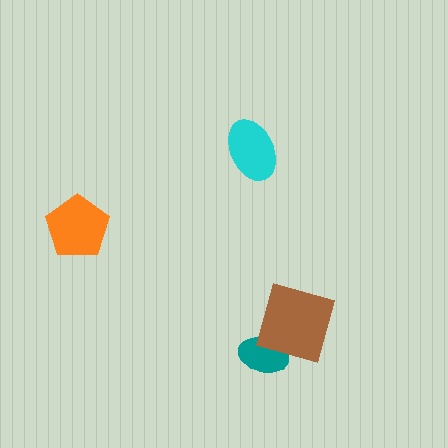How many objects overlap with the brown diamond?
1 object overlaps with the brown diamond.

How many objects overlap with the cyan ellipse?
0 objects overlap with the cyan ellipse.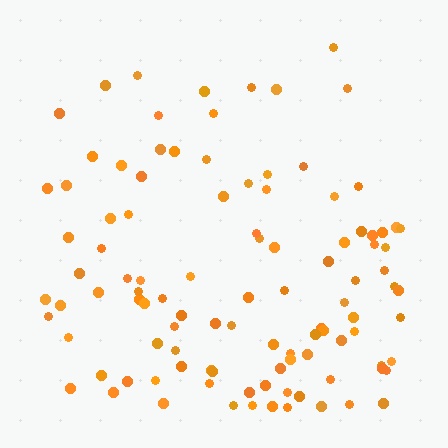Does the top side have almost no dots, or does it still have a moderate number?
Still a moderate number, just noticeably fewer than the bottom.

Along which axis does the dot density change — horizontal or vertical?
Vertical.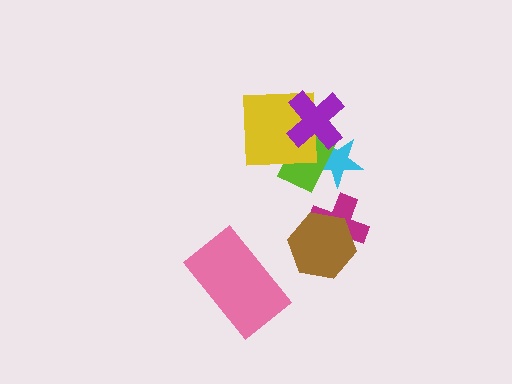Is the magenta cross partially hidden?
Yes, it is partially covered by another shape.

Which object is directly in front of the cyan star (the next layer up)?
The lime rectangle is directly in front of the cyan star.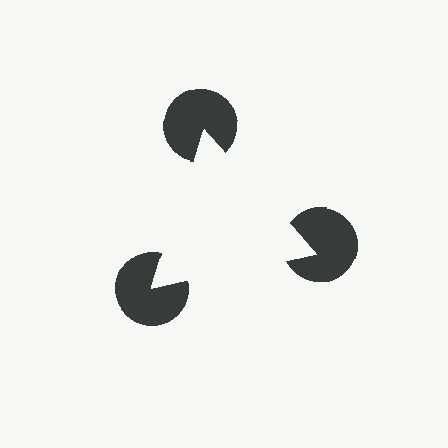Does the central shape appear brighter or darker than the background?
It typically appears slightly brighter than the background, even though no actual brightness change is drawn.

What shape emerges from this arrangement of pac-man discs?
An illusory triangle — its edges are inferred from the aligned wedge cuts in the pac-man discs, not physically drawn.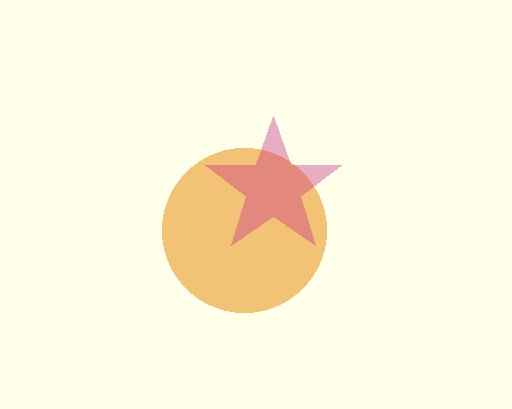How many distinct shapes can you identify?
There are 2 distinct shapes: an orange circle, a magenta star.